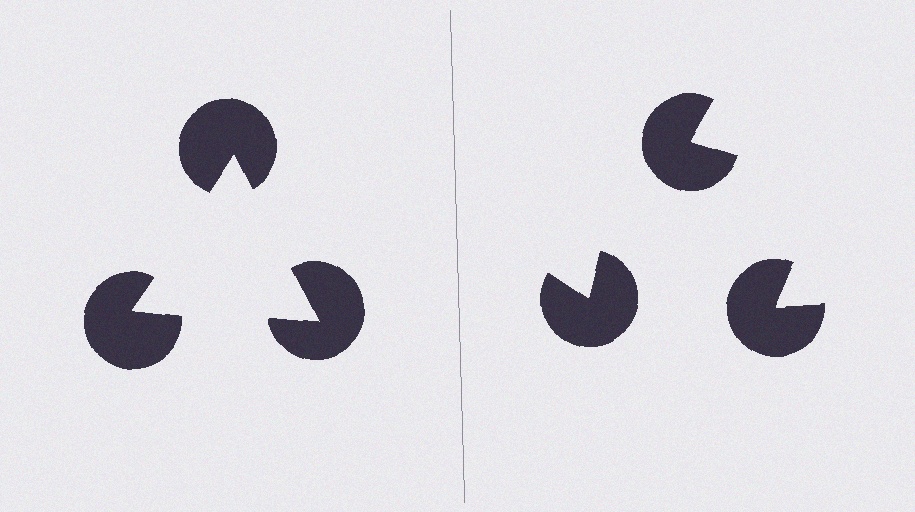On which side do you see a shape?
An illusory triangle appears on the left side. On the right side the wedge cuts are rotated, so no coherent shape forms.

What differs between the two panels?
The pac-man discs are positioned identically on both sides; only the wedge orientations differ. On the left they align to a triangle; on the right they are misaligned.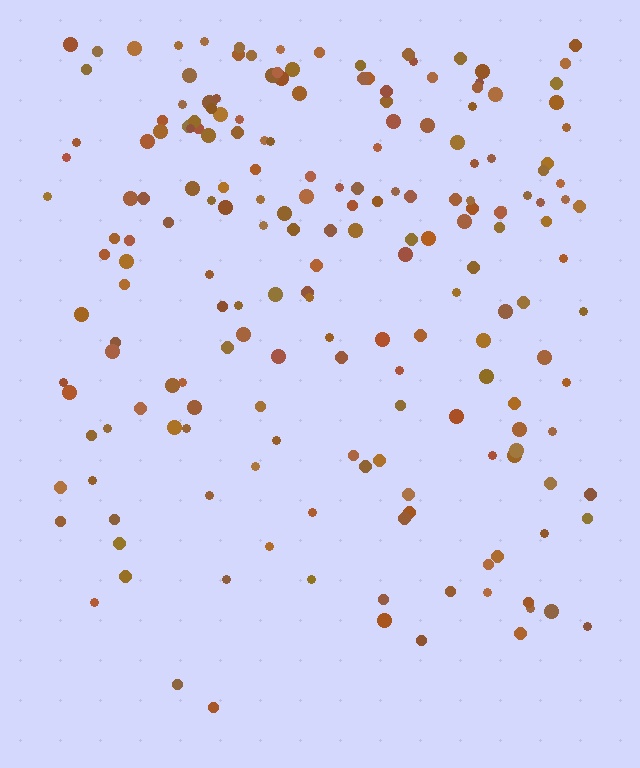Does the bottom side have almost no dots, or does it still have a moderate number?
Still a moderate number, just noticeably fewer than the top.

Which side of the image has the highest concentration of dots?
The top.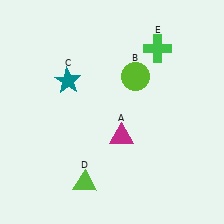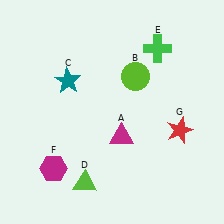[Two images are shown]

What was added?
A magenta hexagon (F), a red star (G) were added in Image 2.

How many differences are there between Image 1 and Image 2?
There are 2 differences between the two images.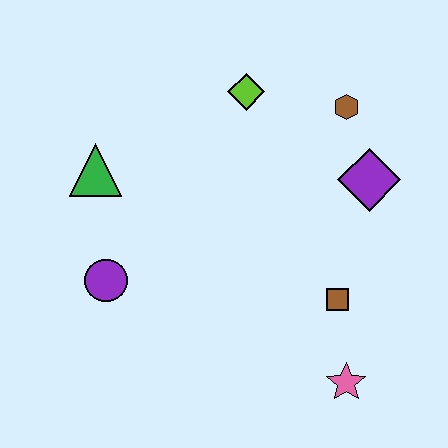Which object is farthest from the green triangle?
The pink star is farthest from the green triangle.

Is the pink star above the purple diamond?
No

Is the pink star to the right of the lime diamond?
Yes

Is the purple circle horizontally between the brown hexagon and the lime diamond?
No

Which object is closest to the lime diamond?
The brown hexagon is closest to the lime diamond.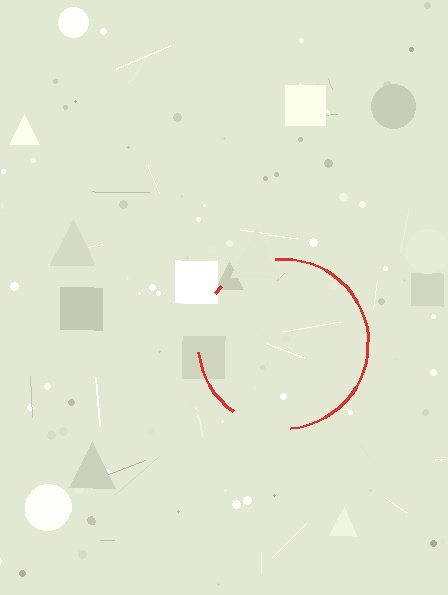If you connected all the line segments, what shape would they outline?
They would outline a circle.